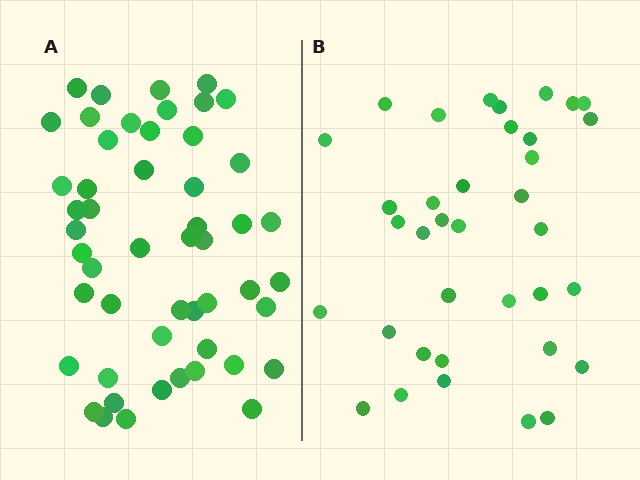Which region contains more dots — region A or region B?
Region A (the left region) has more dots.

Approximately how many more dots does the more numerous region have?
Region A has approximately 15 more dots than region B.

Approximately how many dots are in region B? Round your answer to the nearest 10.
About 40 dots. (The exact count is 36, which rounds to 40.)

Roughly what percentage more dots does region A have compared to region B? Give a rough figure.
About 40% more.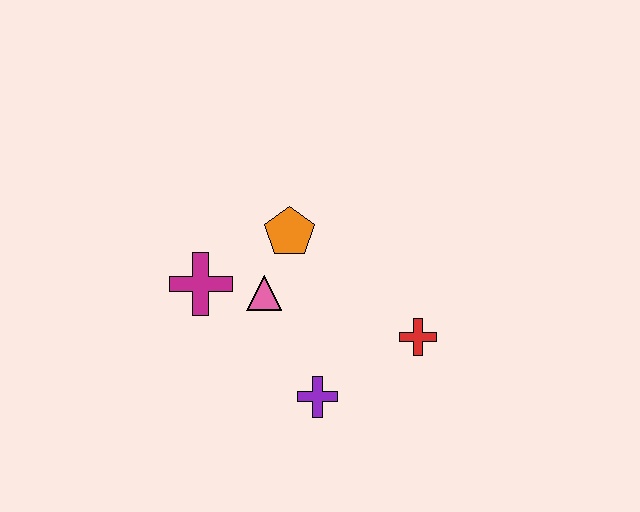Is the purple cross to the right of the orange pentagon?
Yes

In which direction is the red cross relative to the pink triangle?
The red cross is to the right of the pink triangle.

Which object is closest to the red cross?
The purple cross is closest to the red cross.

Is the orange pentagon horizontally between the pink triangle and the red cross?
Yes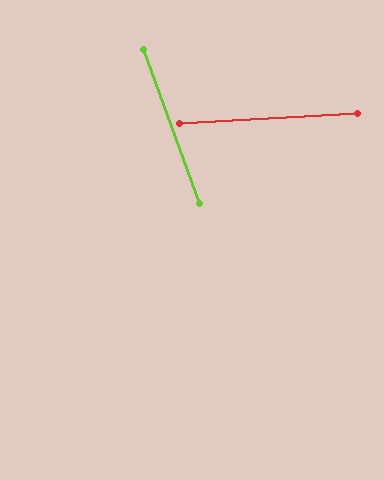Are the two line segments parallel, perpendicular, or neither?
Neither parallel nor perpendicular — they differ by about 73°.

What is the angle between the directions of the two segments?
Approximately 73 degrees.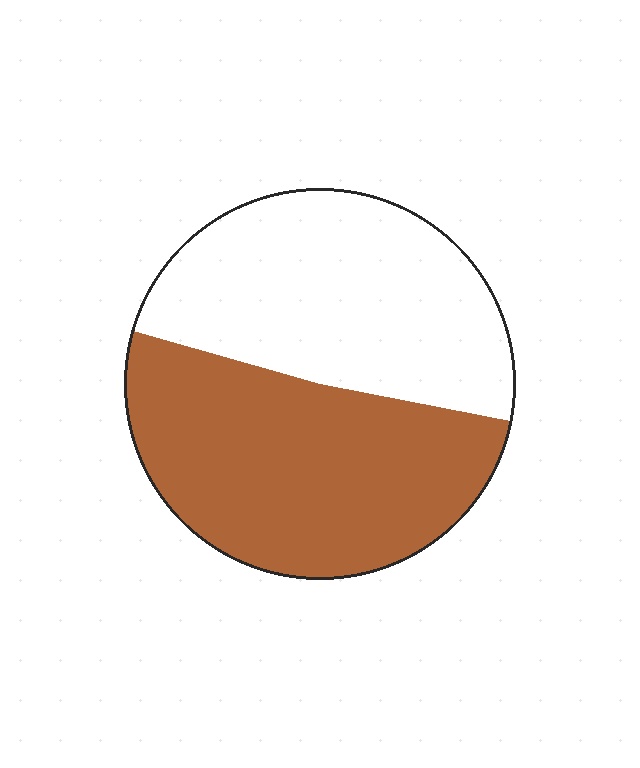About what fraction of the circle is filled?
About one half (1/2).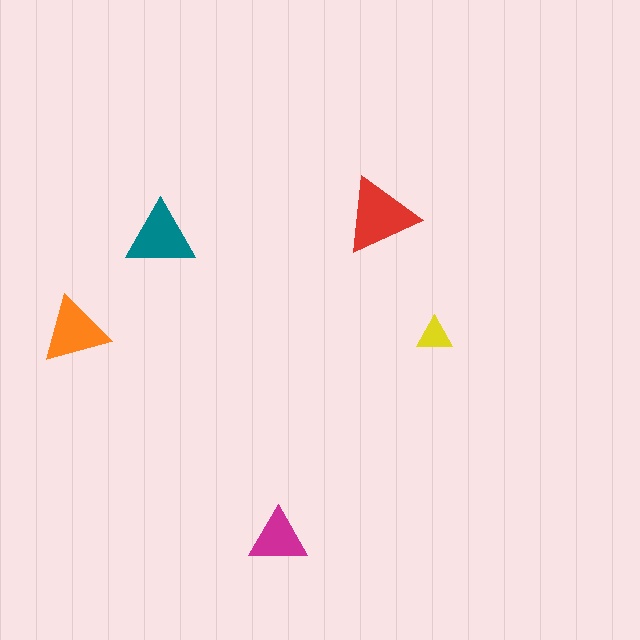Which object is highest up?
The red triangle is topmost.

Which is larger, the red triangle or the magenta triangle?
The red one.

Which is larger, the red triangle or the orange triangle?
The red one.